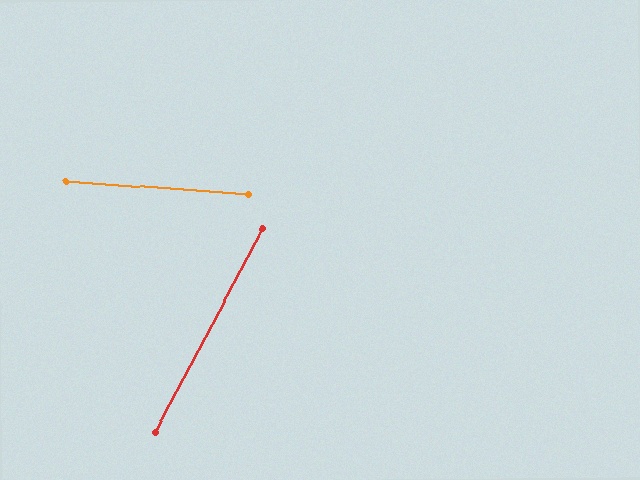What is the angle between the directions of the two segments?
Approximately 66 degrees.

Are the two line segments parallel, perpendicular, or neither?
Neither parallel nor perpendicular — they differ by about 66°.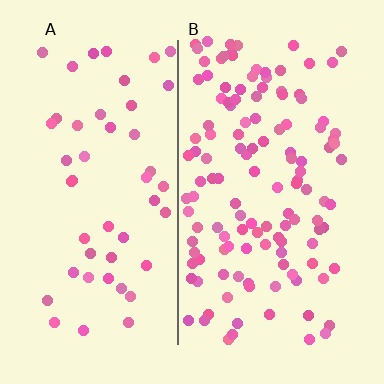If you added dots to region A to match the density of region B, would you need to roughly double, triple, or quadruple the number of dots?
Approximately triple.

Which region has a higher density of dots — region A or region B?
B (the right).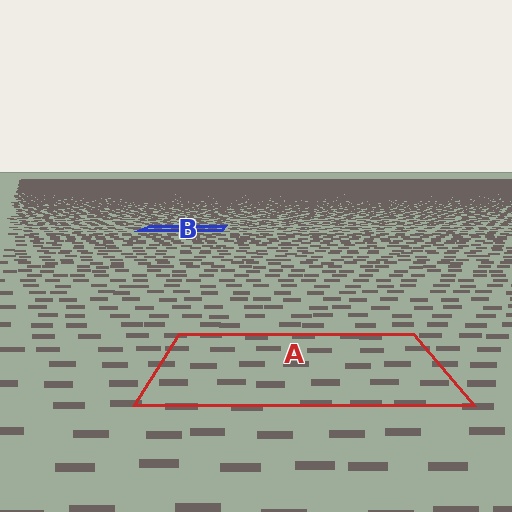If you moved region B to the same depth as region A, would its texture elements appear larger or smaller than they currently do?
They would appear larger. At a closer depth, the same texture elements are projected at a bigger on-screen size.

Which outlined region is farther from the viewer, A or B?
Region B is farther from the viewer — the texture elements inside it appear smaller and more densely packed.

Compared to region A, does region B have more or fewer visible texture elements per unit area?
Region B has more texture elements per unit area — they are packed more densely because it is farther away.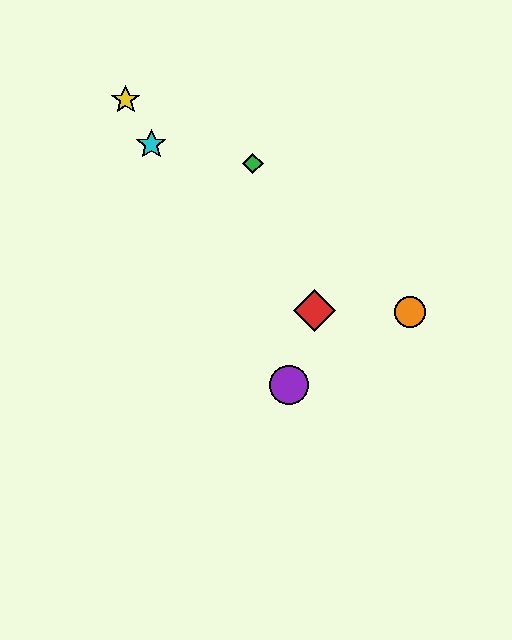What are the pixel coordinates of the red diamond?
The red diamond is at (314, 310).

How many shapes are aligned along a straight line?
4 shapes (the blue circle, the yellow star, the purple circle, the cyan star) are aligned along a straight line.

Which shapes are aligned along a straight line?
The blue circle, the yellow star, the purple circle, the cyan star are aligned along a straight line.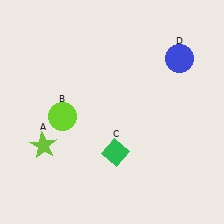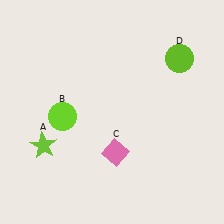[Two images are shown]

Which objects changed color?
C changed from green to pink. D changed from blue to lime.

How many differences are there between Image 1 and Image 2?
There are 2 differences between the two images.